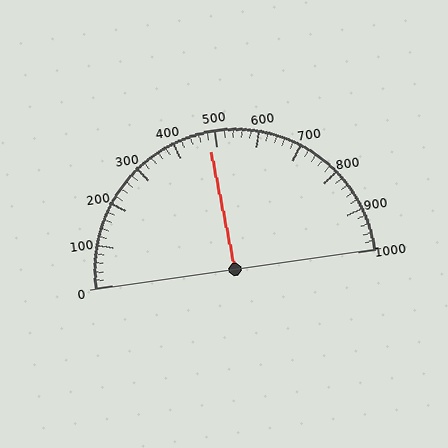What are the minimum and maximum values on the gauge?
The gauge ranges from 0 to 1000.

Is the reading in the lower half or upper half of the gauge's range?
The reading is in the lower half of the range (0 to 1000).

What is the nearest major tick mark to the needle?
The nearest major tick mark is 500.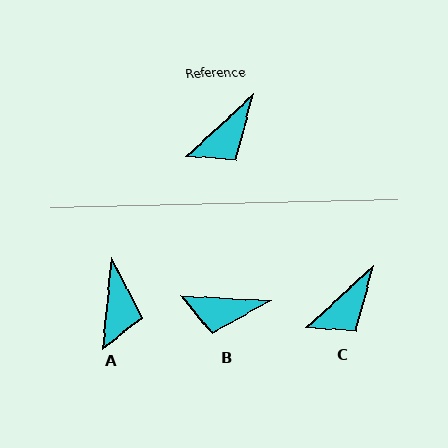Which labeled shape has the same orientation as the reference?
C.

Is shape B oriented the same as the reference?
No, it is off by about 46 degrees.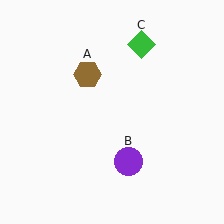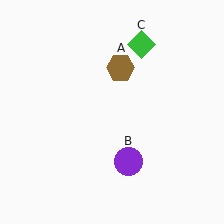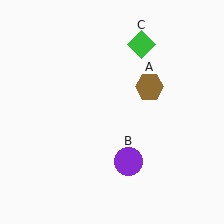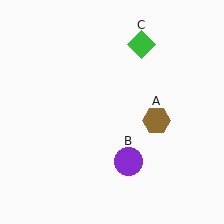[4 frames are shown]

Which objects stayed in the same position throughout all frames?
Purple circle (object B) and green diamond (object C) remained stationary.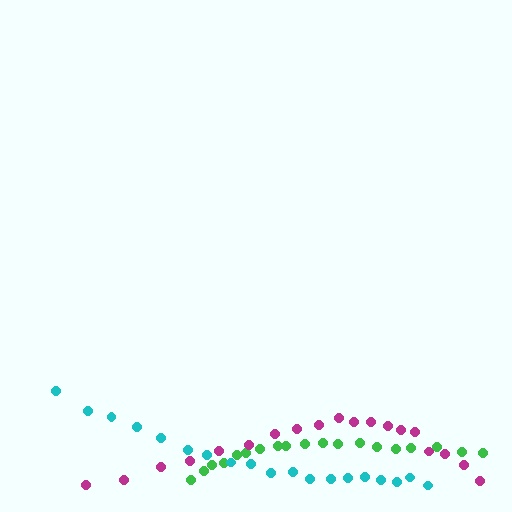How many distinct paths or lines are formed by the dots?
There are 3 distinct paths.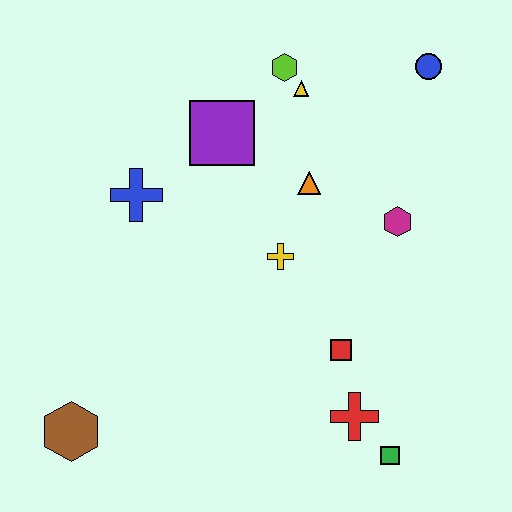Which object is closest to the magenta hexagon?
The orange triangle is closest to the magenta hexagon.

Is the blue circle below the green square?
No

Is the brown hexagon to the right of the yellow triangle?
No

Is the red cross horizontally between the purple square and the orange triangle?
No